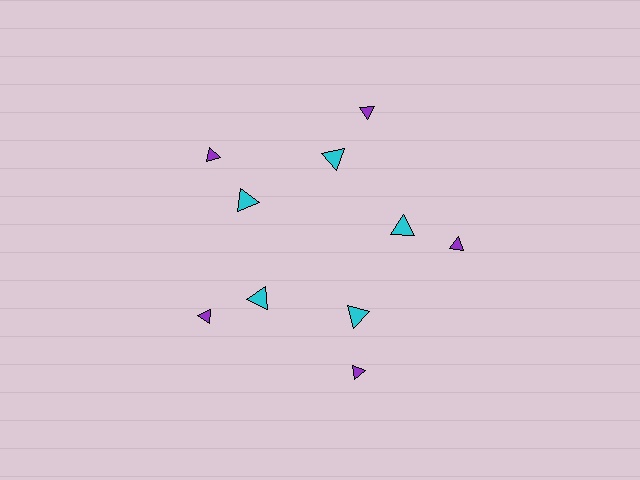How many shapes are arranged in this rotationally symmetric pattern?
There are 10 shapes, arranged in 5 groups of 2.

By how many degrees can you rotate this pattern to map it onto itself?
The pattern maps onto itself every 72 degrees of rotation.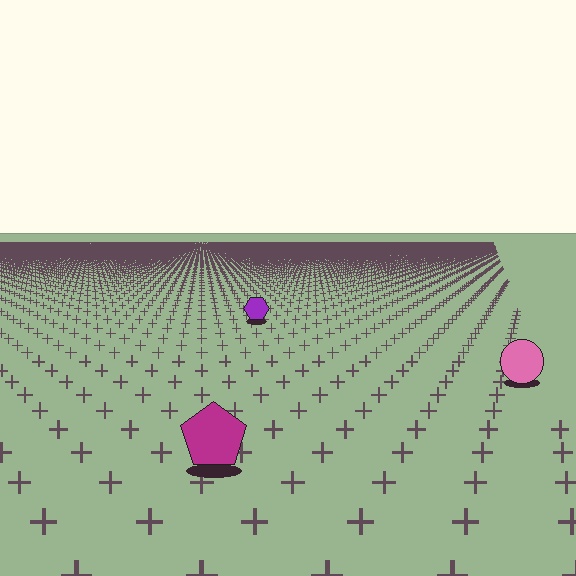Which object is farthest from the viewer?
The purple hexagon is farthest from the viewer. It appears smaller and the ground texture around it is denser.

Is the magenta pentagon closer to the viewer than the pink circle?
Yes. The magenta pentagon is closer — you can tell from the texture gradient: the ground texture is coarser near it.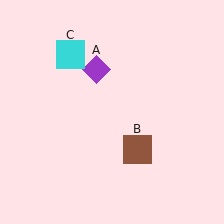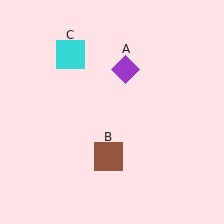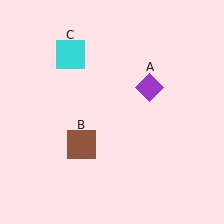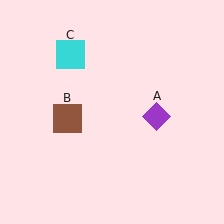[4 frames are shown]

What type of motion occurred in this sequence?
The purple diamond (object A), brown square (object B) rotated clockwise around the center of the scene.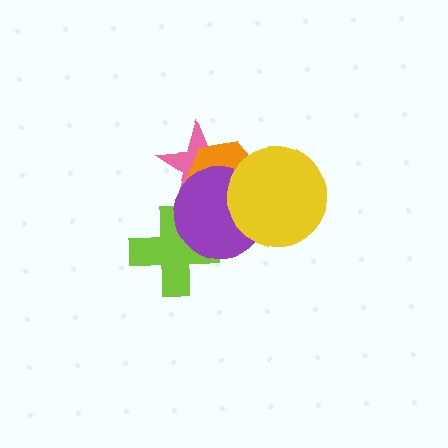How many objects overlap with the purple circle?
4 objects overlap with the purple circle.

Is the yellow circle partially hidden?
No, no other shape covers it.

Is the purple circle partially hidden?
Yes, it is partially covered by another shape.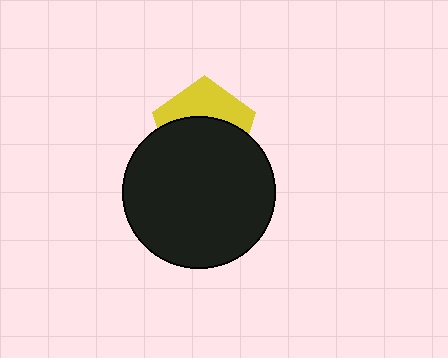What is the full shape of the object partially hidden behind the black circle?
The partially hidden object is a yellow pentagon.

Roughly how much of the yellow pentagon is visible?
A small part of it is visible (roughly 40%).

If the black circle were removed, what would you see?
You would see the complete yellow pentagon.